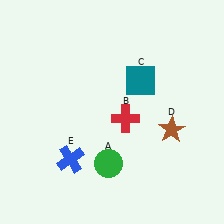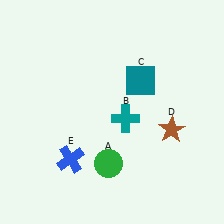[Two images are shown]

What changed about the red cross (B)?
In Image 1, B is red. In Image 2, it changed to teal.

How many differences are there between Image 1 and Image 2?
There is 1 difference between the two images.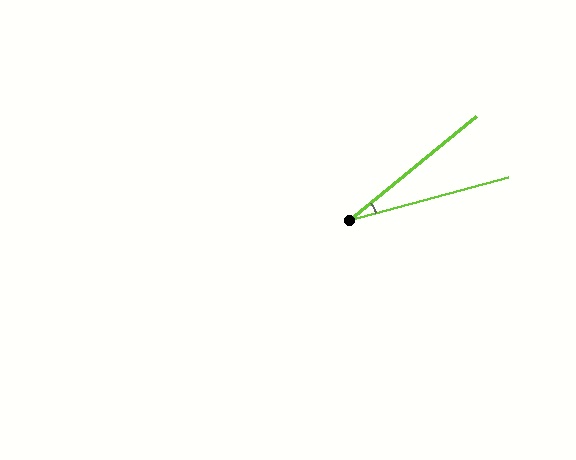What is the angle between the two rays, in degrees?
Approximately 24 degrees.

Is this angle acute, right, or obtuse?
It is acute.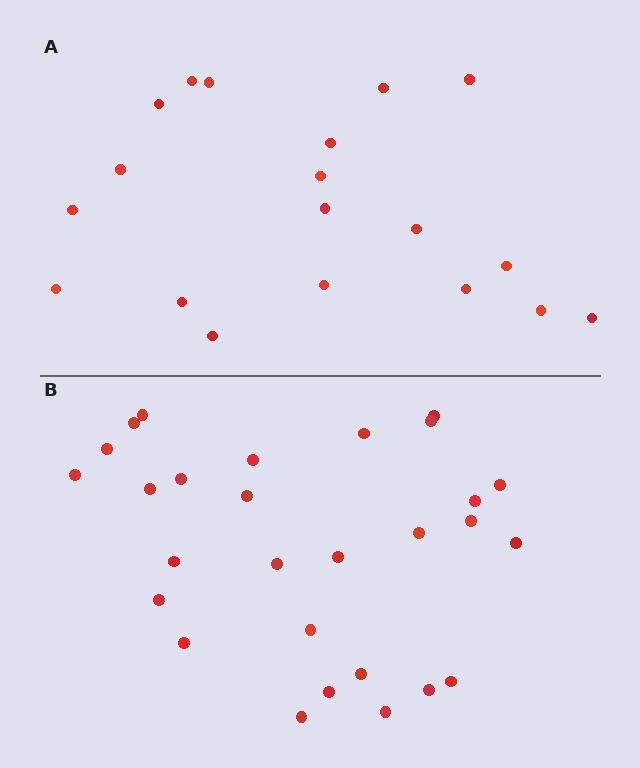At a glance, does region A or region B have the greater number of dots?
Region B (the bottom region) has more dots.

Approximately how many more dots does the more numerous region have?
Region B has roughly 8 or so more dots than region A.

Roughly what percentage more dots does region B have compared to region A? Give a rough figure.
About 45% more.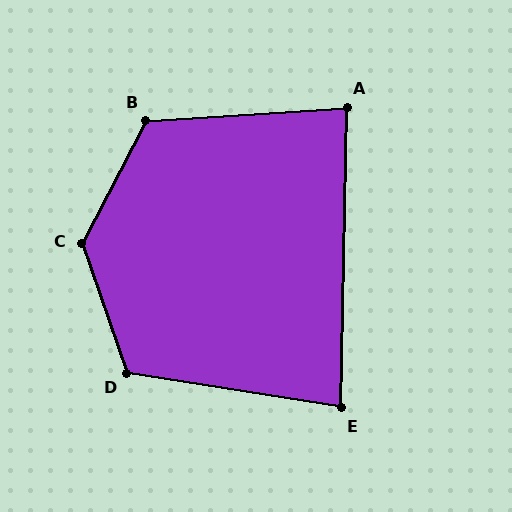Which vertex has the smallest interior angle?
E, at approximately 82 degrees.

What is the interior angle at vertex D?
Approximately 118 degrees (obtuse).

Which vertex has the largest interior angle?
C, at approximately 133 degrees.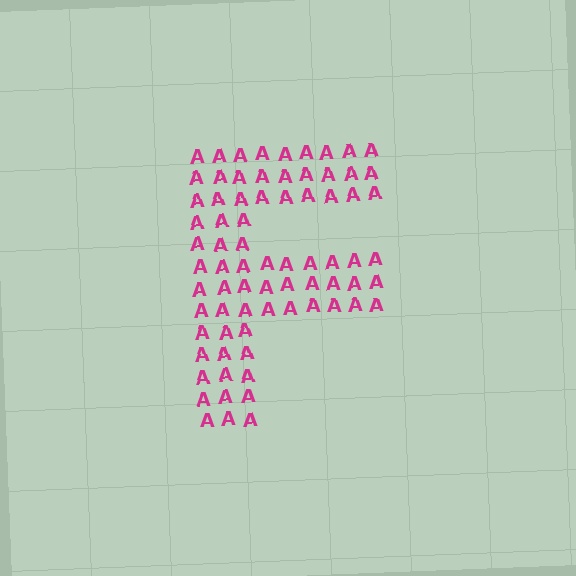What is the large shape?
The large shape is the letter F.